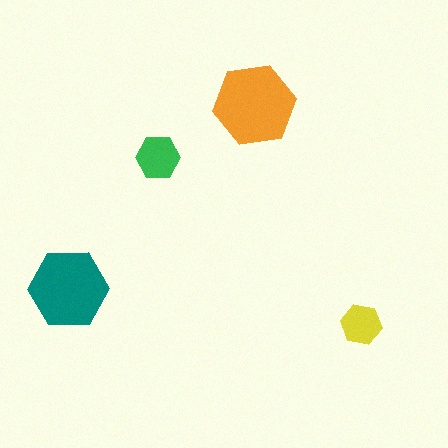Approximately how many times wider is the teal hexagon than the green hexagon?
About 2 times wider.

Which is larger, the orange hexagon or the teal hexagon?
The orange one.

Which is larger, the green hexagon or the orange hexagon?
The orange one.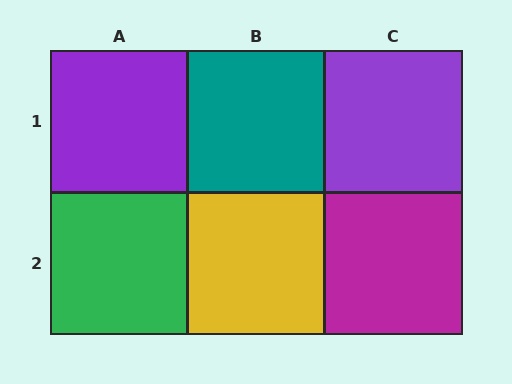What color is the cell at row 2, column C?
Magenta.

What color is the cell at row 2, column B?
Yellow.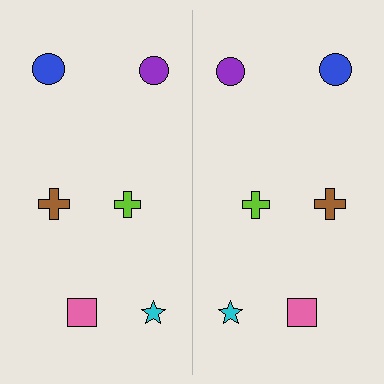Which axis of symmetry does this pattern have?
The pattern has a vertical axis of symmetry running through the center of the image.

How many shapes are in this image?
There are 12 shapes in this image.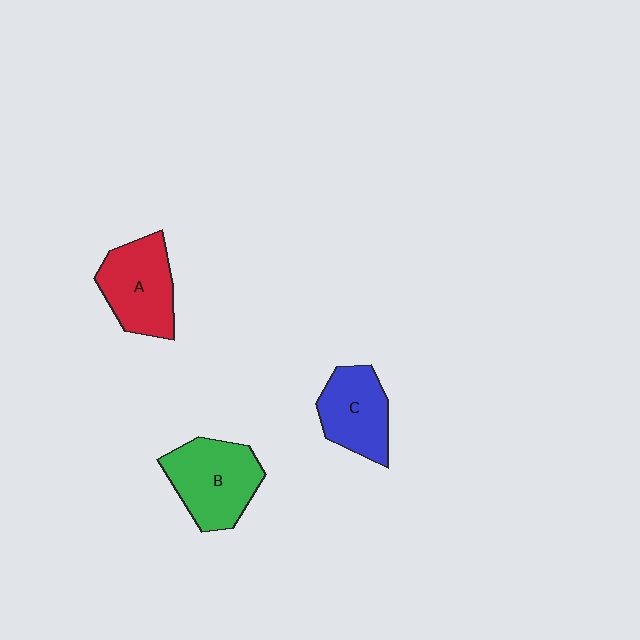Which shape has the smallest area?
Shape C (blue).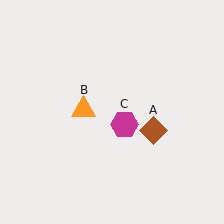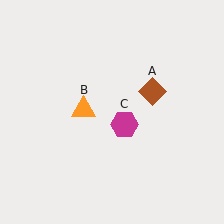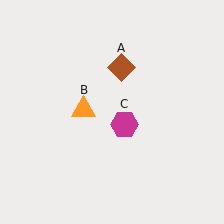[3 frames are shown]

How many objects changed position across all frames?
1 object changed position: brown diamond (object A).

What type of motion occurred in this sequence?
The brown diamond (object A) rotated counterclockwise around the center of the scene.